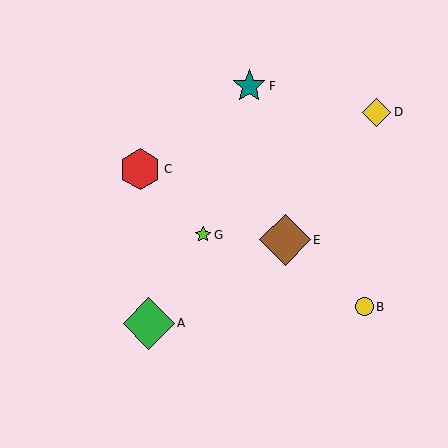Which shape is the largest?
The green diamond (labeled A) is the largest.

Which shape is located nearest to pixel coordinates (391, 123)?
The yellow diamond (labeled D) at (377, 112) is nearest to that location.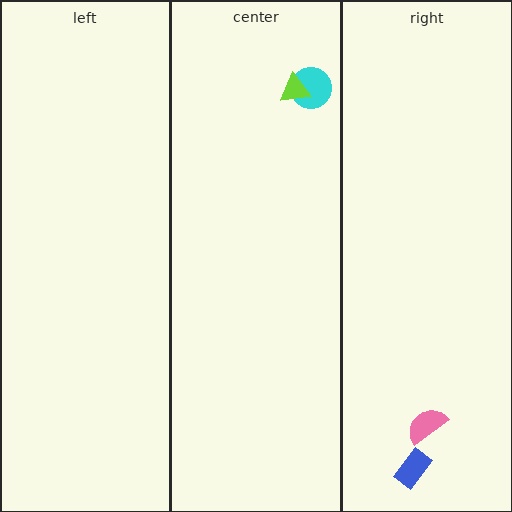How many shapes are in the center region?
2.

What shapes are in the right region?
The pink semicircle, the blue rectangle.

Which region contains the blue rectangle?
The right region.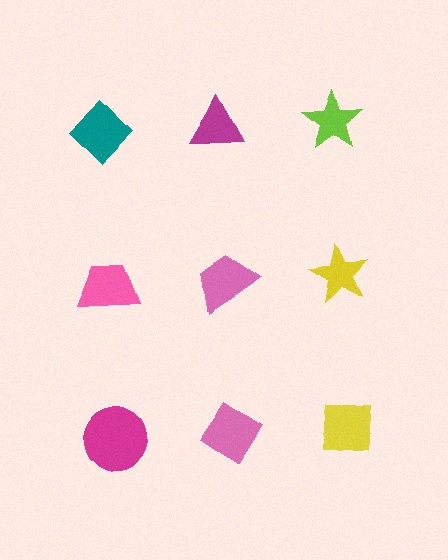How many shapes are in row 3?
3 shapes.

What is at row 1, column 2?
A magenta triangle.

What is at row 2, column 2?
A pink trapezoid.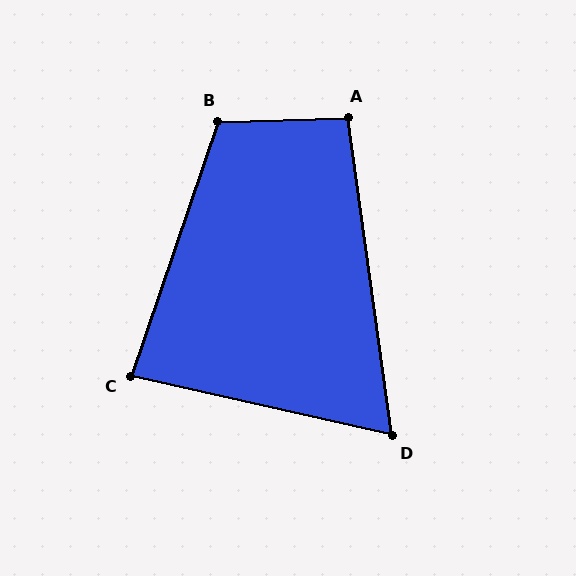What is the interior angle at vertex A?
Approximately 96 degrees (obtuse).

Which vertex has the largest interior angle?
B, at approximately 111 degrees.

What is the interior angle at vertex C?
Approximately 84 degrees (acute).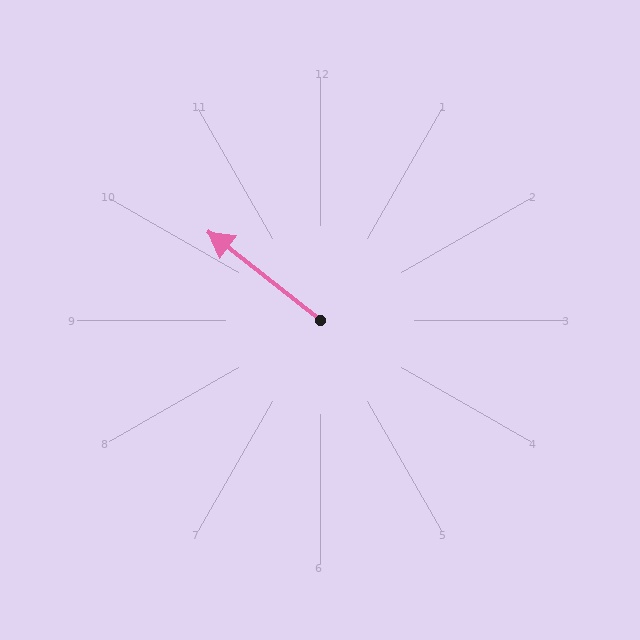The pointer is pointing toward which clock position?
Roughly 10 o'clock.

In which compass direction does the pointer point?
Northwest.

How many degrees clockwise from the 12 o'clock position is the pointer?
Approximately 308 degrees.